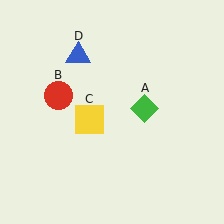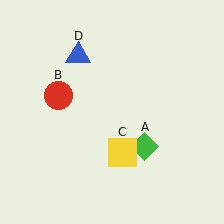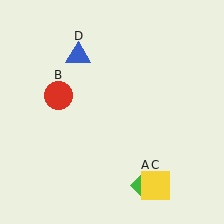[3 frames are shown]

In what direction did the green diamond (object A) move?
The green diamond (object A) moved down.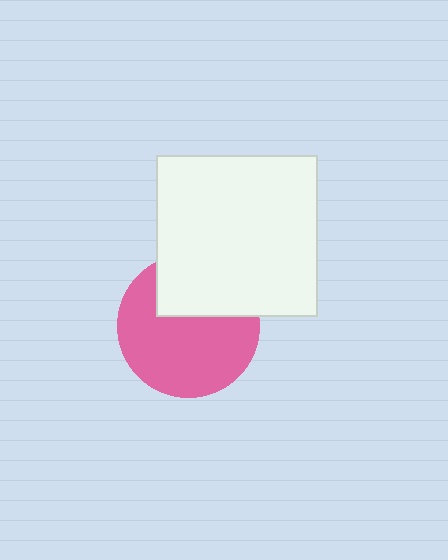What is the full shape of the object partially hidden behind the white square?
The partially hidden object is a pink circle.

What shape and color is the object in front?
The object in front is a white square.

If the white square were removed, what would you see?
You would see the complete pink circle.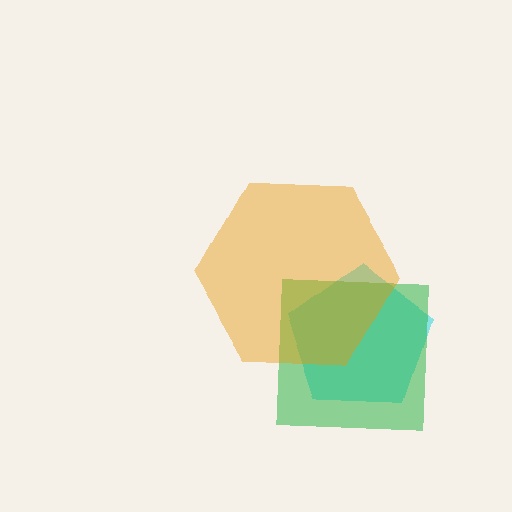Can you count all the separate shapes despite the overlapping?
Yes, there are 3 separate shapes.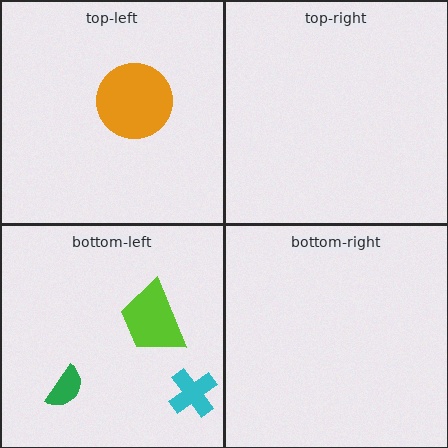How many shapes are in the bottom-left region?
3.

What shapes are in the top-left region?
The orange circle.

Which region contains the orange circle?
The top-left region.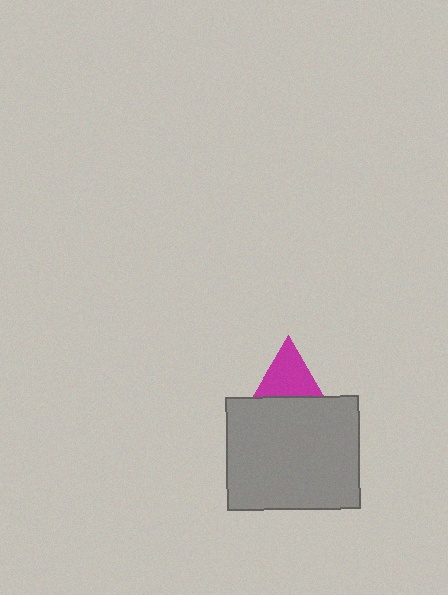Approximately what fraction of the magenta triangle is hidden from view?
Roughly 62% of the magenta triangle is hidden behind the gray rectangle.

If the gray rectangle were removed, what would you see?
You would see the complete magenta triangle.